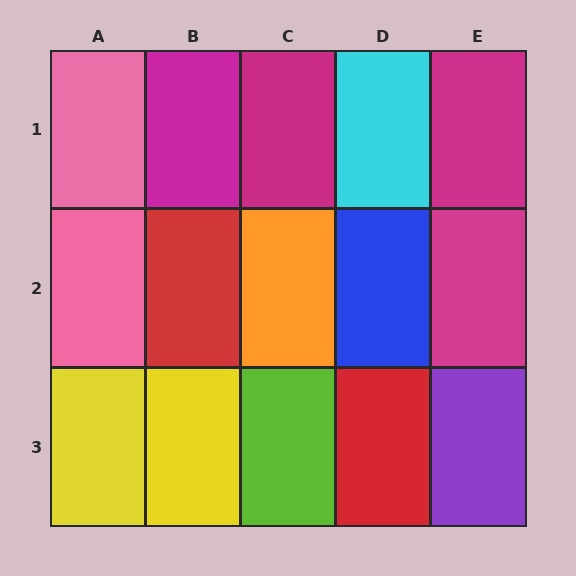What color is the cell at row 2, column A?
Pink.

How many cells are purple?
1 cell is purple.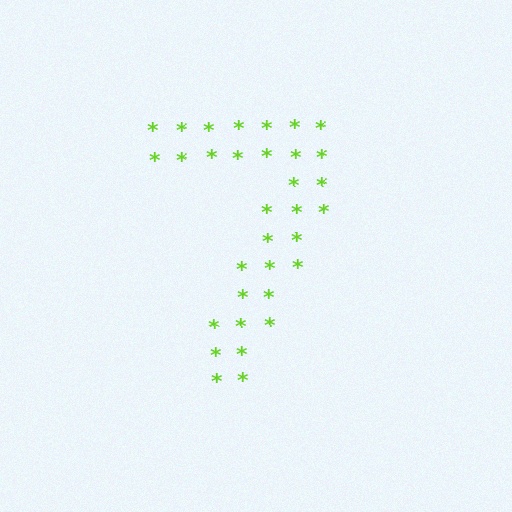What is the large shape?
The large shape is the digit 7.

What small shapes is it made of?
It is made of small asterisks.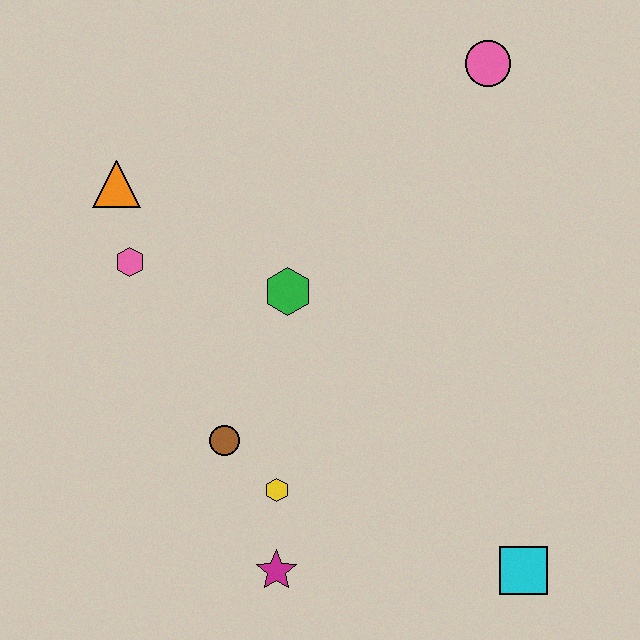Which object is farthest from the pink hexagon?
The cyan square is farthest from the pink hexagon.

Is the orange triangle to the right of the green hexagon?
No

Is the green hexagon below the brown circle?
No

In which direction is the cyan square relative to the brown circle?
The cyan square is to the right of the brown circle.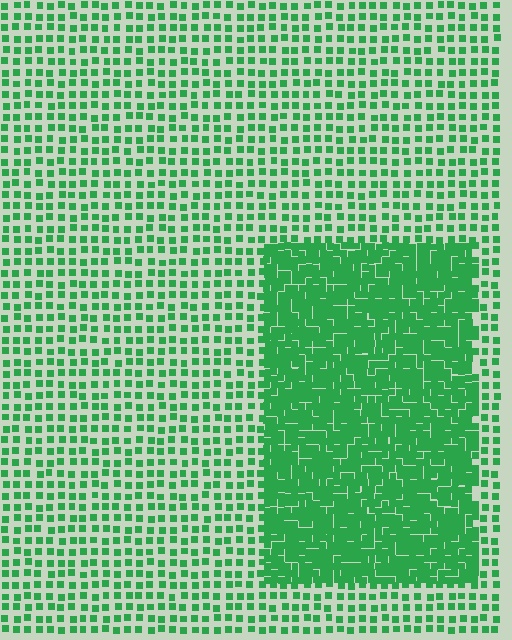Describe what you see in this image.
The image contains small green elements arranged at two different densities. A rectangle-shaped region is visible where the elements are more densely packed than the surrounding area.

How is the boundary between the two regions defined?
The boundary is defined by a change in element density (approximately 2.6x ratio). All elements are the same color, size, and shape.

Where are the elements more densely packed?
The elements are more densely packed inside the rectangle boundary.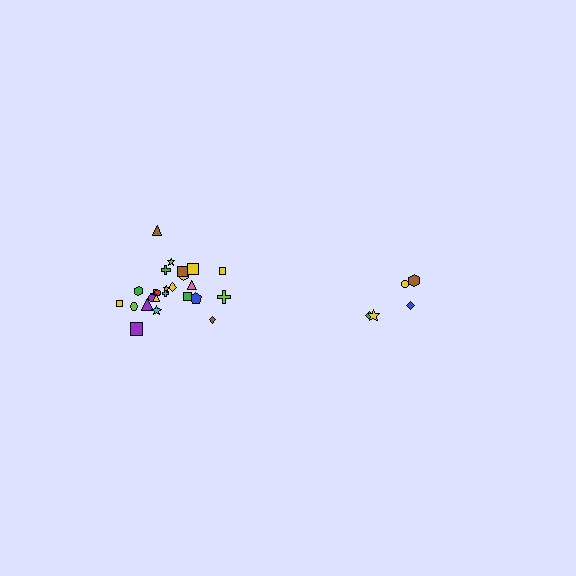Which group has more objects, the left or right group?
The left group.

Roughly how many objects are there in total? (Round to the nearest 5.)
Roughly 30 objects in total.